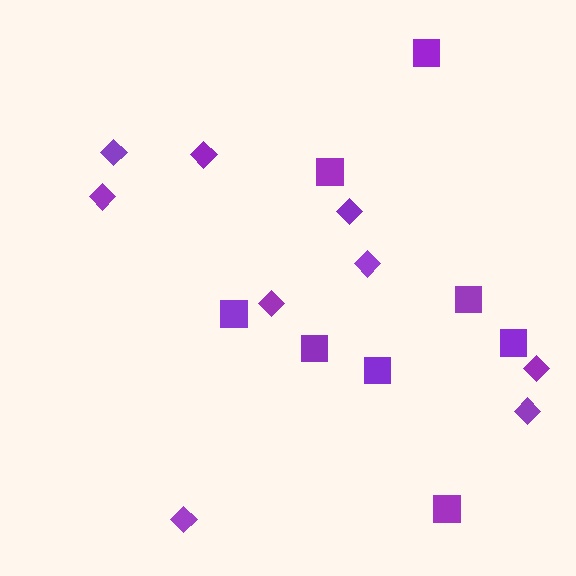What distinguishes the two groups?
There are 2 groups: one group of squares (8) and one group of diamonds (9).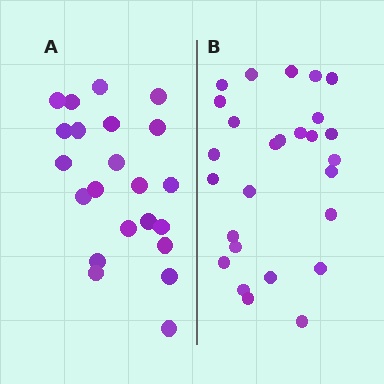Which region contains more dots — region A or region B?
Region B (the right region) has more dots.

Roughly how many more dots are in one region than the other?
Region B has about 5 more dots than region A.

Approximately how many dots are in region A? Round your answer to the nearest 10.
About 20 dots. (The exact count is 22, which rounds to 20.)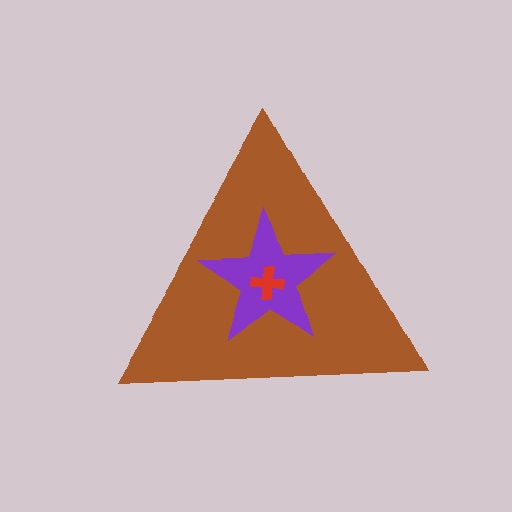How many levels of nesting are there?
3.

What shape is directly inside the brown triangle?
The purple star.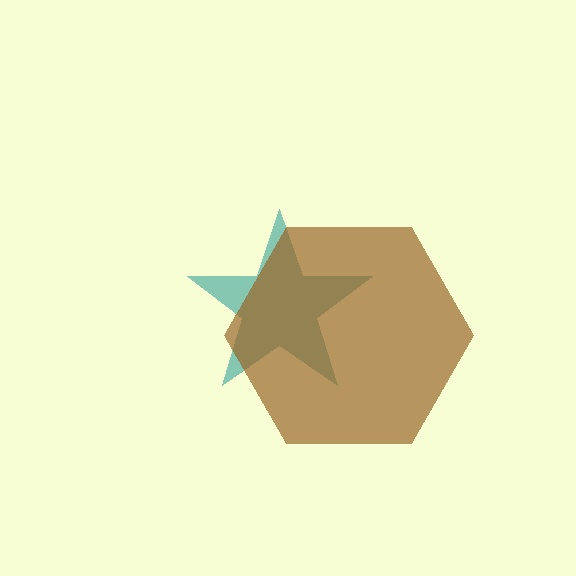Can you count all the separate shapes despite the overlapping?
Yes, there are 2 separate shapes.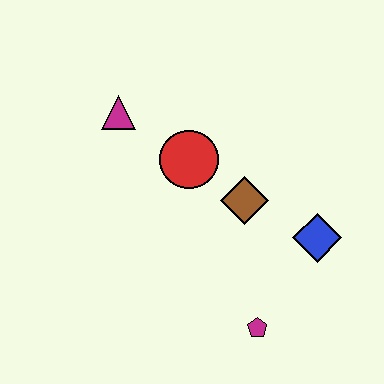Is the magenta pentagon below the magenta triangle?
Yes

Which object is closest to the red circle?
The brown diamond is closest to the red circle.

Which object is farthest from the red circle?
The magenta pentagon is farthest from the red circle.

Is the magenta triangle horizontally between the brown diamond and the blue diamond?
No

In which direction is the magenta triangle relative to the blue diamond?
The magenta triangle is to the left of the blue diamond.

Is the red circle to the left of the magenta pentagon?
Yes